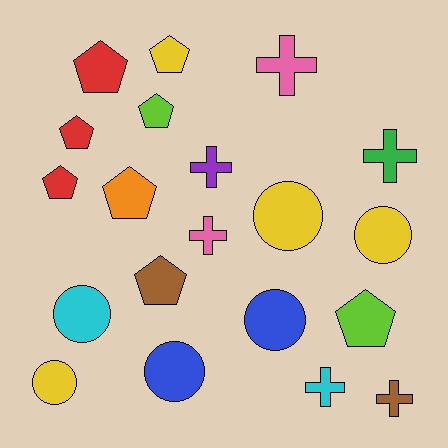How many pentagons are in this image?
There are 8 pentagons.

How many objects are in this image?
There are 20 objects.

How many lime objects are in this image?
There are 2 lime objects.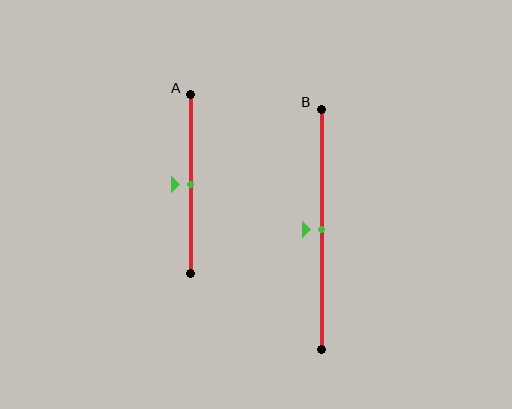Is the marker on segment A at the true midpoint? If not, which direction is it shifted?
Yes, the marker on segment A is at the true midpoint.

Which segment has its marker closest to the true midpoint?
Segment A has its marker closest to the true midpoint.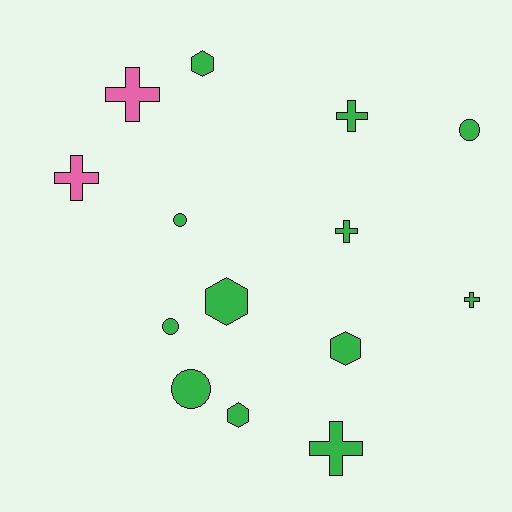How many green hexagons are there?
There are 4 green hexagons.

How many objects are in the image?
There are 14 objects.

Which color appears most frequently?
Green, with 12 objects.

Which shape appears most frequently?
Cross, with 6 objects.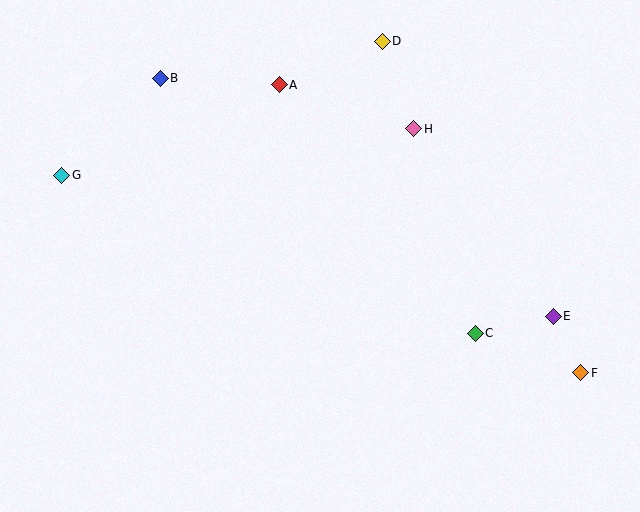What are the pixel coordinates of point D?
Point D is at (382, 41).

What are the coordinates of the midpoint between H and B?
The midpoint between H and B is at (287, 103).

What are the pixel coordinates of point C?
Point C is at (475, 333).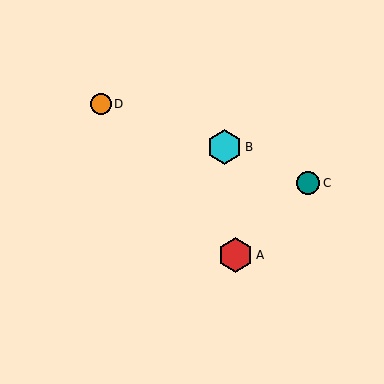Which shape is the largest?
The cyan hexagon (labeled B) is the largest.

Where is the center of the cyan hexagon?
The center of the cyan hexagon is at (224, 147).